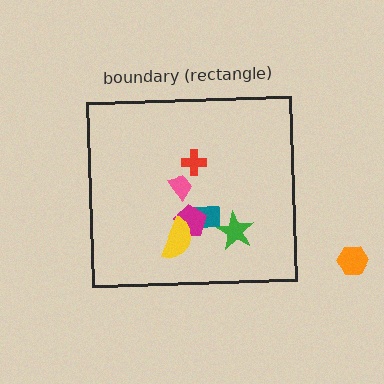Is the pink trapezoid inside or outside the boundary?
Inside.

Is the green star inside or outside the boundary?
Inside.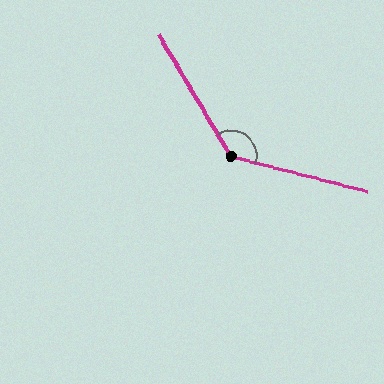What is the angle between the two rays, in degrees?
Approximately 135 degrees.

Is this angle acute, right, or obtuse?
It is obtuse.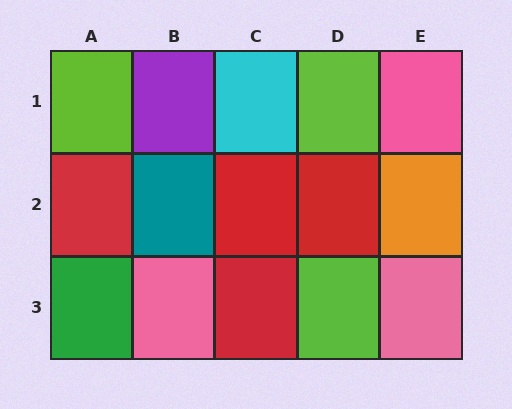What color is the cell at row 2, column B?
Teal.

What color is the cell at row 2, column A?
Red.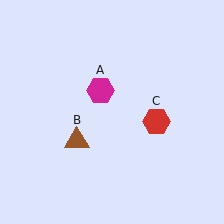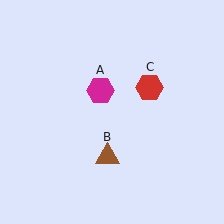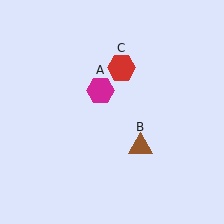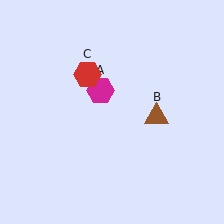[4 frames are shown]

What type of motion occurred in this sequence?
The brown triangle (object B), red hexagon (object C) rotated counterclockwise around the center of the scene.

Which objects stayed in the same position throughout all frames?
Magenta hexagon (object A) remained stationary.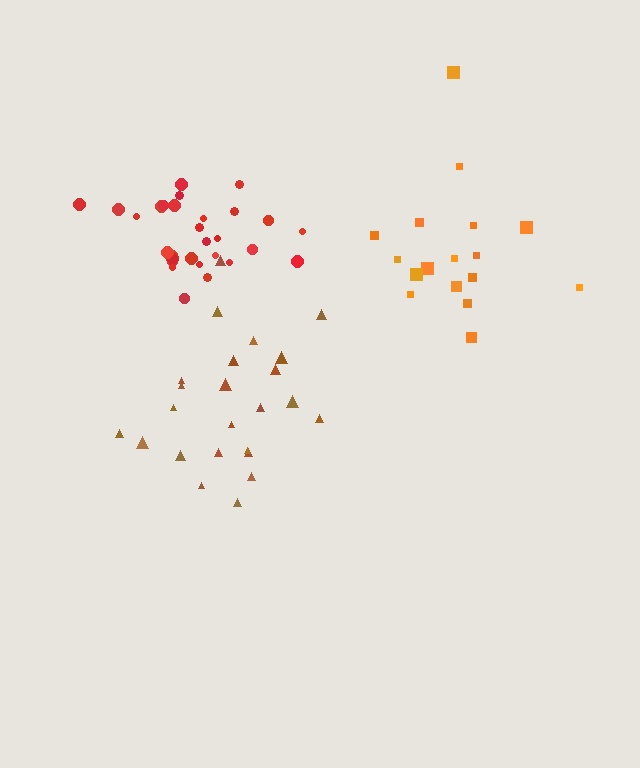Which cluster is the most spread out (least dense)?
Brown.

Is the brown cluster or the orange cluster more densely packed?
Orange.